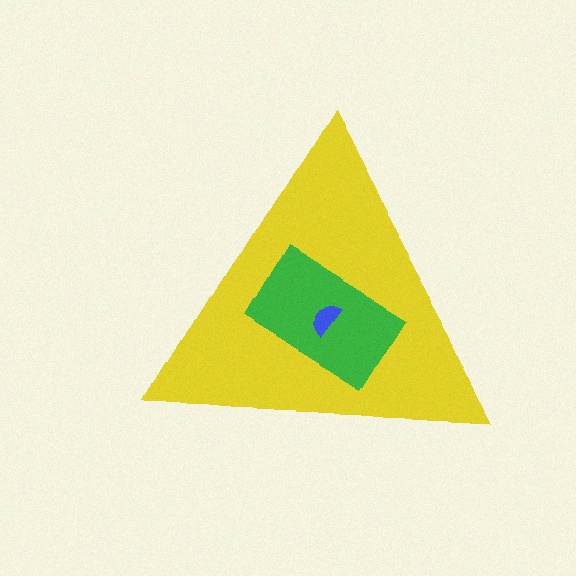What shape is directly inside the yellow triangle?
The green rectangle.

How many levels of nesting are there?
3.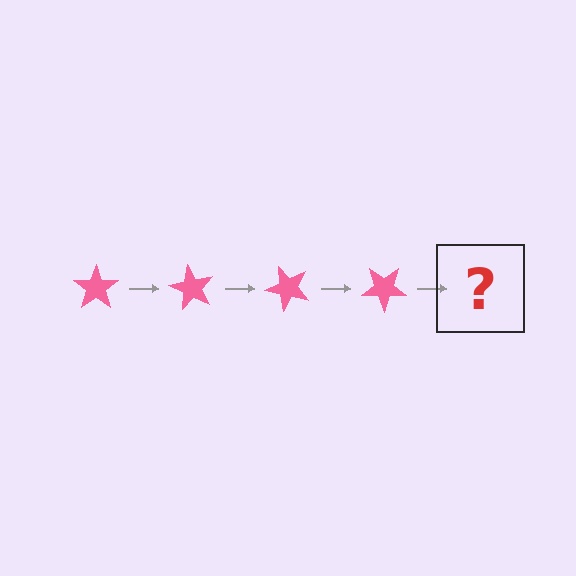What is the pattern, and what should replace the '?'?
The pattern is that the star rotates 60 degrees each step. The '?' should be a pink star rotated 240 degrees.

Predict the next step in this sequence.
The next step is a pink star rotated 240 degrees.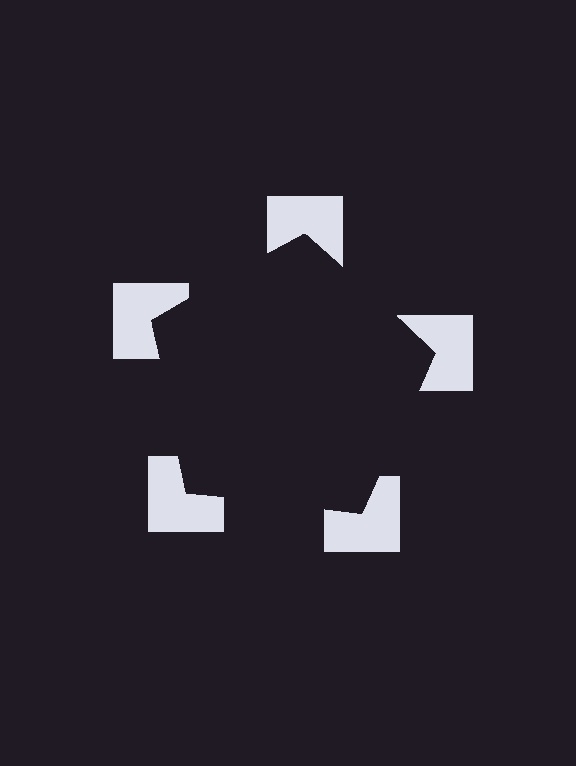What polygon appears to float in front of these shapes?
An illusory pentagon — its edges are inferred from the aligned wedge cuts in the notched squares, not physically drawn.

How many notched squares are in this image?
There are 5 — one at each vertex of the illusory pentagon.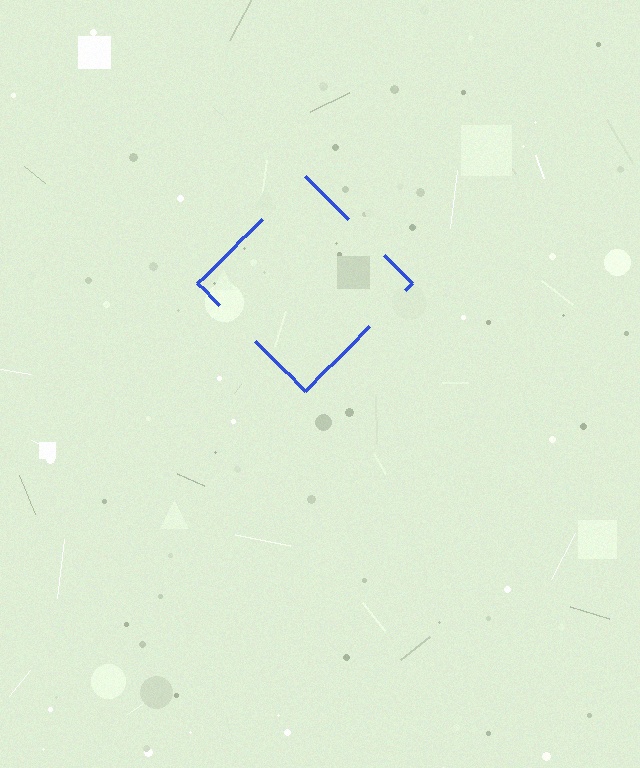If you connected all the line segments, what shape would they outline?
They would outline a diamond.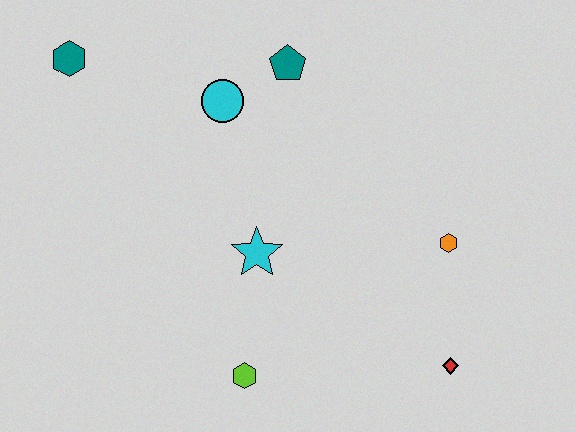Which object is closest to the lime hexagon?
The cyan star is closest to the lime hexagon.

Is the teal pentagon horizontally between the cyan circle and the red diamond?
Yes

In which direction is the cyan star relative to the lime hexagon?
The cyan star is above the lime hexagon.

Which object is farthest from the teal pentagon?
The red diamond is farthest from the teal pentagon.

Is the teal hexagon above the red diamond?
Yes